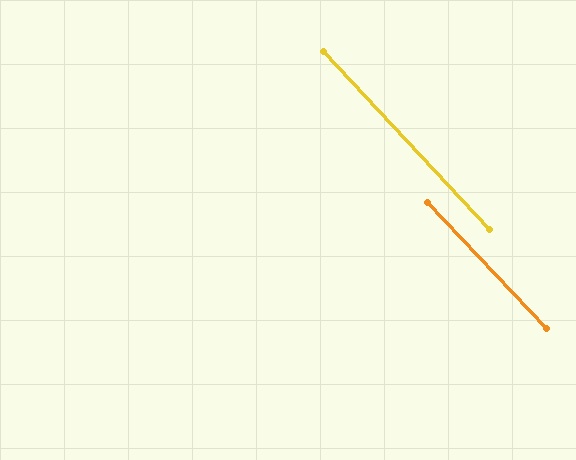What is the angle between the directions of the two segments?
Approximately 0 degrees.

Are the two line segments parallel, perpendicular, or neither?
Parallel — their directions differ by only 0.4°.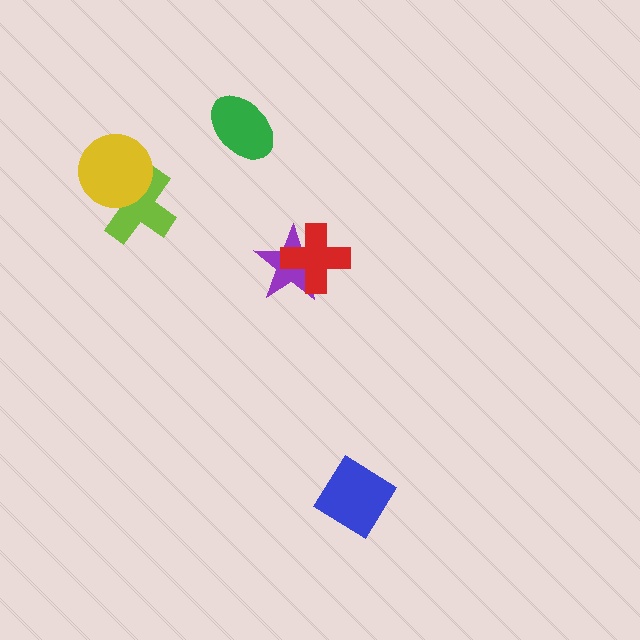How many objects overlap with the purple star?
1 object overlaps with the purple star.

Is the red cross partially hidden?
No, no other shape covers it.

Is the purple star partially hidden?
Yes, it is partially covered by another shape.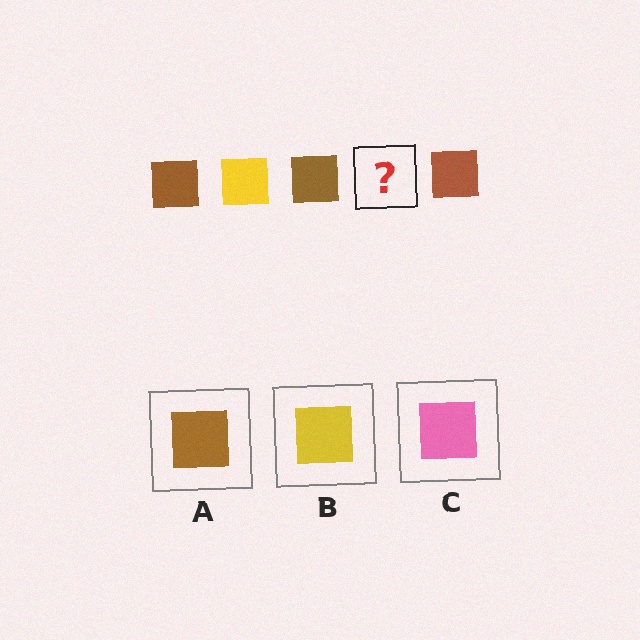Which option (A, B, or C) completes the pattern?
B.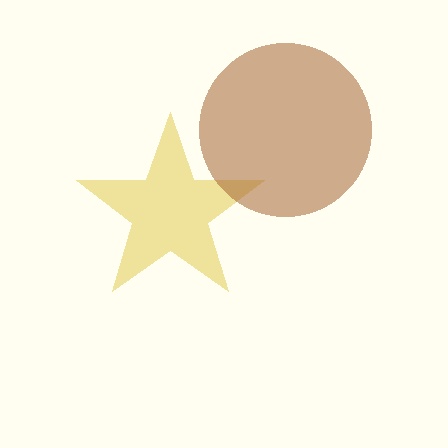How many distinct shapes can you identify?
There are 2 distinct shapes: a yellow star, a brown circle.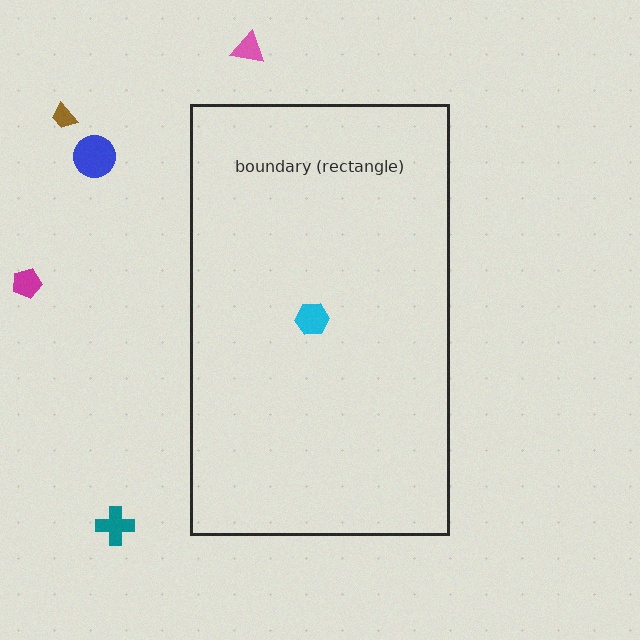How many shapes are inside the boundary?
1 inside, 5 outside.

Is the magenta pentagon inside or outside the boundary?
Outside.